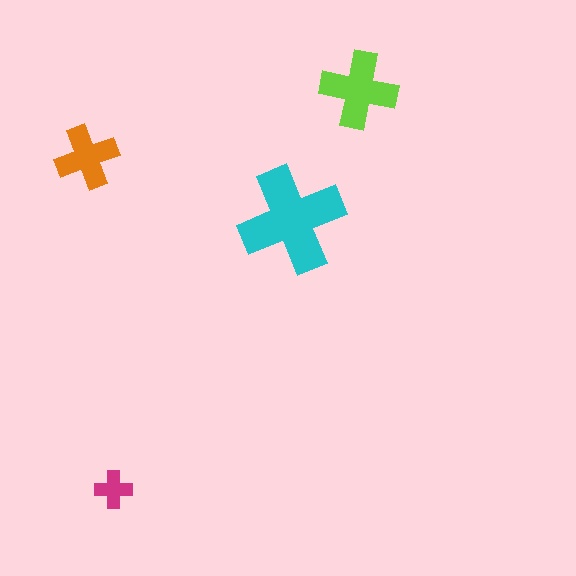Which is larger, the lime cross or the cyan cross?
The cyan one.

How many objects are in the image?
There are 4 objects in the image.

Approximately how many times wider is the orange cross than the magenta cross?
About 1.5 times wider.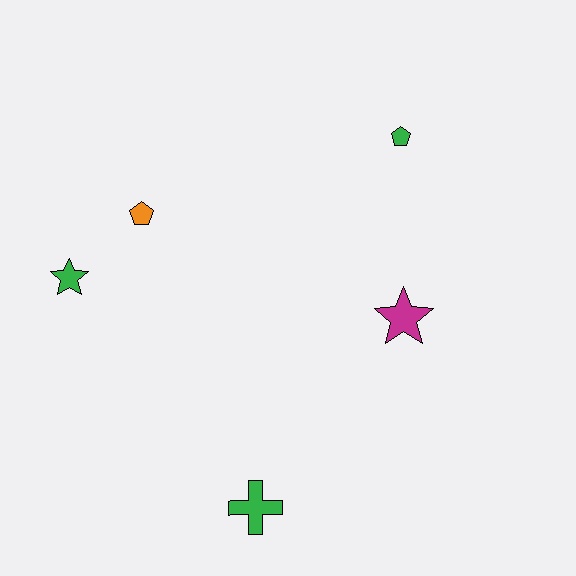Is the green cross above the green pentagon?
No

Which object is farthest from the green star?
The green pentagon is farthest from the green star.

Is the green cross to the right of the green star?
Yes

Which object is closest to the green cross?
The magenta star is closest to the green cross.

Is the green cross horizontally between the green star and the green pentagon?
Yes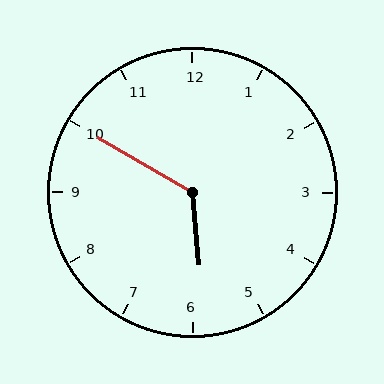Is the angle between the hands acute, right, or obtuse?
It is obtuse.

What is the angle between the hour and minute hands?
Approximately 125 degrees.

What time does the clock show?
5:50.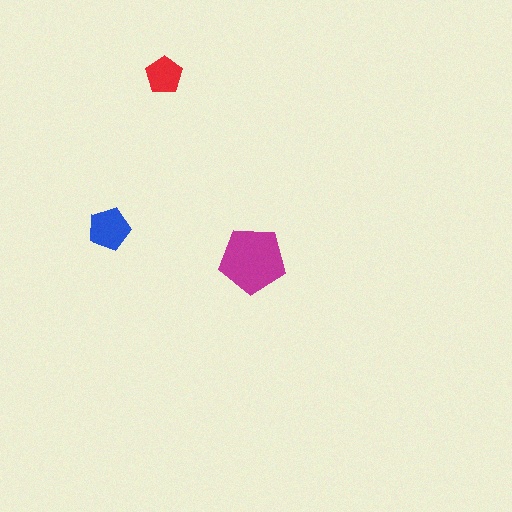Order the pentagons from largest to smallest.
the magenta one, the blue one, the red one.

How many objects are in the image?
There are 3 objects in the image.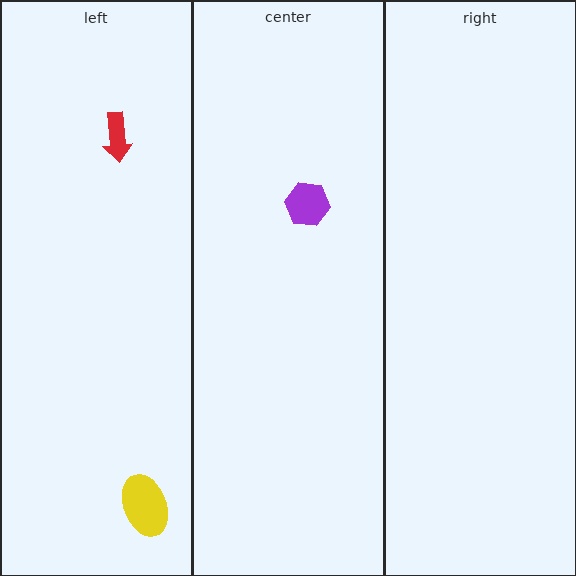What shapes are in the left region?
The yellow ellipse, the red arrow.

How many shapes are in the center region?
1.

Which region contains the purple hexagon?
The center region.